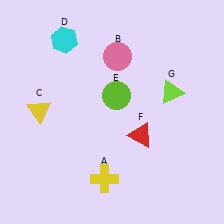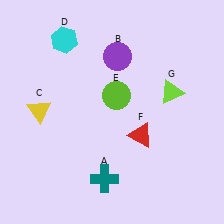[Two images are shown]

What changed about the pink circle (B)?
In Image 1, B is pink. In Image 2, it changed to purple.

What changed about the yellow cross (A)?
In Image 1, A is yellow. In Image 2, it changed to teal.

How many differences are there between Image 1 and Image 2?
There are 2 differences between the two images.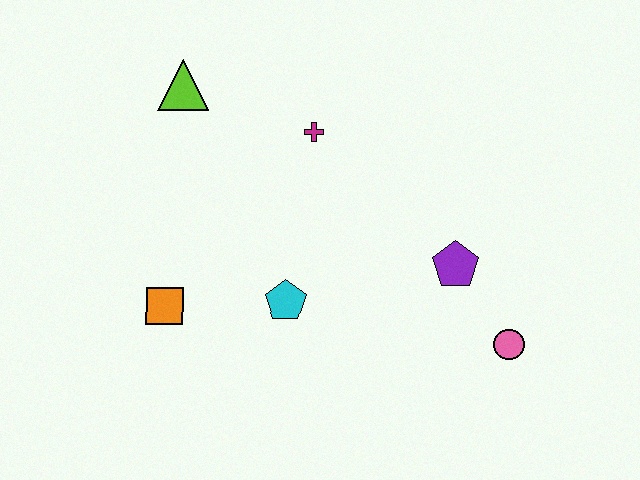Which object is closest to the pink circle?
The purple pentagon is closest to the pink circle.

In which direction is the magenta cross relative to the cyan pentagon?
The magenta cross is above the cyan pentagon.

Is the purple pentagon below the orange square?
No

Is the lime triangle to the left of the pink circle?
Yes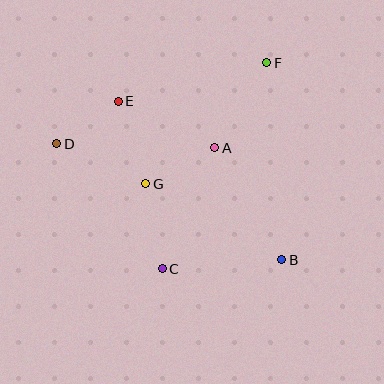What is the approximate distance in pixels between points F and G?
The distance between F and G is approximately 171 pixels.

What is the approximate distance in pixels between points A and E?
The distance between A and E is approximately 107 pixels.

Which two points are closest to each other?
Points D and E are closest to each other.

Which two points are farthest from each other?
Points B and D are farthest from each other.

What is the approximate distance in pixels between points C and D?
The distance between C and D is approximately 163 pixels.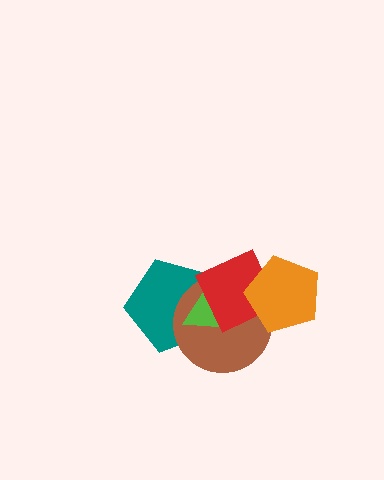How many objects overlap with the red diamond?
4 objects overlap with the red diamond.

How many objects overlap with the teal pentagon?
3 objects overlap with the teal pentagon.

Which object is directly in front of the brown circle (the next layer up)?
The lime triangle is directly in front of the brown circle.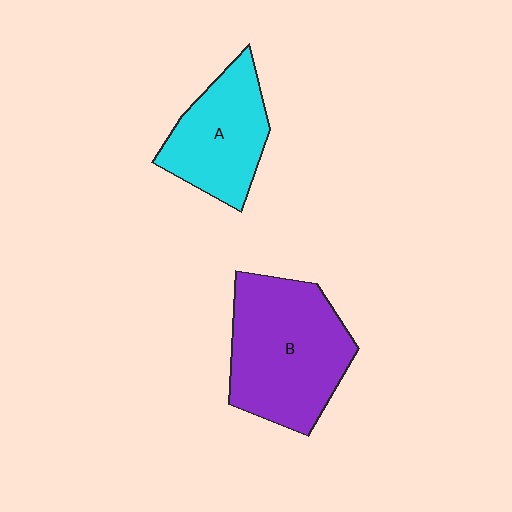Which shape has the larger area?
Shape B (purple).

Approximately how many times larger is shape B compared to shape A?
Approximately 1.5 times.